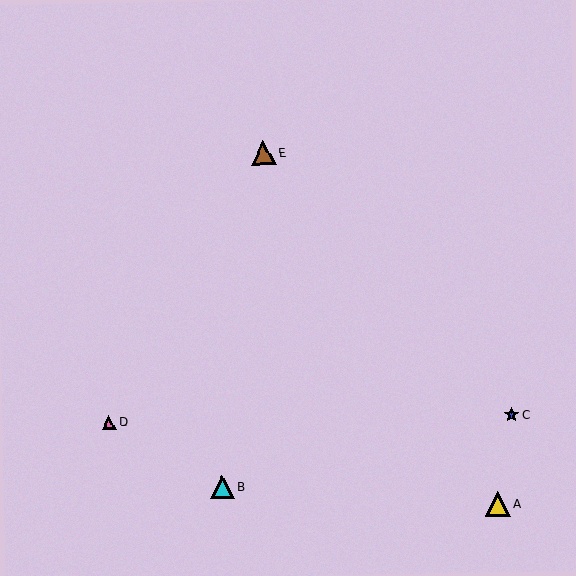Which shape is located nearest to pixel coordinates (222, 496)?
The cyan triangle (labeled B) at (222, 487) is nearest to that location.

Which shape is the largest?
The brown triangle (labeled E) is the largest.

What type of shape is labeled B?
Shape B is a cyan triangle.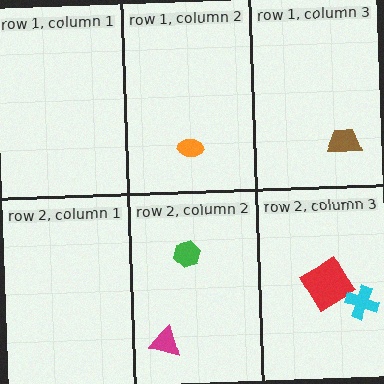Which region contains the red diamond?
The row 2, column 3 region.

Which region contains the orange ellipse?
The row 1, column 2 region.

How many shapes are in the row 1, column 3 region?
1.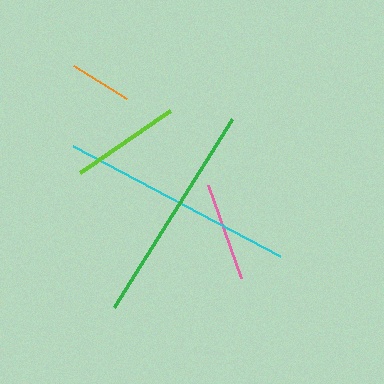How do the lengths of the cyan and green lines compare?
The cyan and green lines are approximately the same length.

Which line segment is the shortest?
The orange line is the shortest at approximately 63 pixels.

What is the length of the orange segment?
The orange segment is approximately 63 pixels long.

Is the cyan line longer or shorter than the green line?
The cyan line is longer than the green line.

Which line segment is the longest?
The cyan line is the longest at approximately 234 pixels.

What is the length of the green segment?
The green segment is approximately 222 pixels long.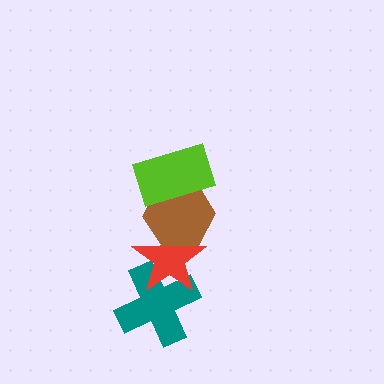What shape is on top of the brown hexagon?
The lime rectangle is on top of the brown hexagon.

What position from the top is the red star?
The red star is 3rd from the top.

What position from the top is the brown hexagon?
The brown hexagon is 2nd from the top.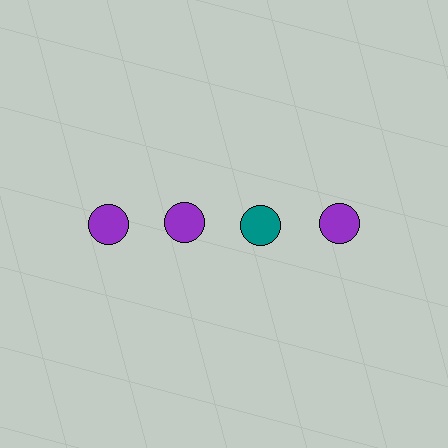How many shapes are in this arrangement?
There are 4 shapes arranged in a grid pattern.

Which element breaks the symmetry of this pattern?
The teal circle in the top row, center column breaks the symmetry. All other shapes are purple circles.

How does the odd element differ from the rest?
It has a different color: teal instead of purple.